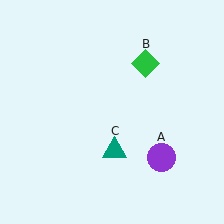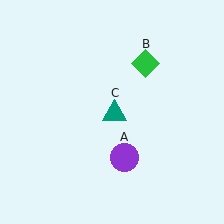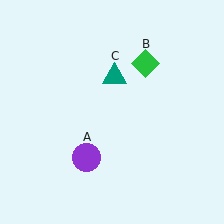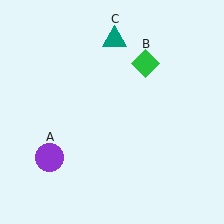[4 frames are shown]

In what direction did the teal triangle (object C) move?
The teal triangle (object C) moved up.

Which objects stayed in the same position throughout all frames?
Green diamond (object B) remained stationary.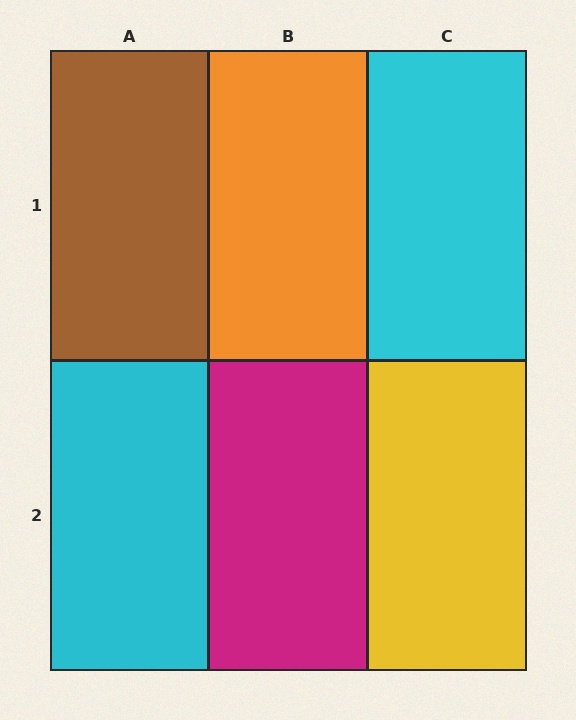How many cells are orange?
1 cell is orange.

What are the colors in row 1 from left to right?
Brown, orange, cyan.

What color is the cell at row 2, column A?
Cyan.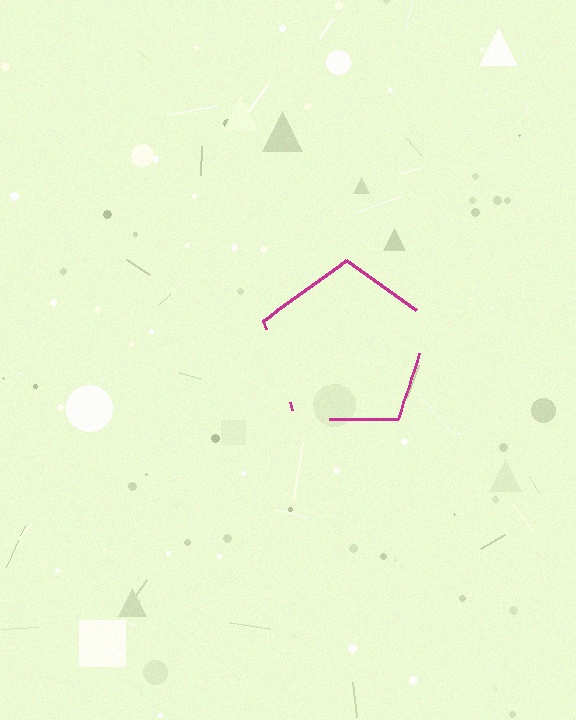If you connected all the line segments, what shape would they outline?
They would outline a pentagon.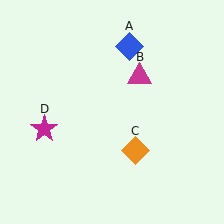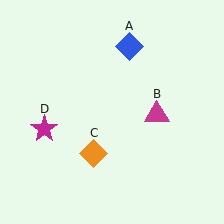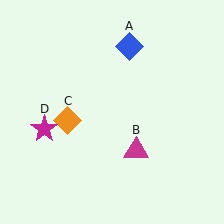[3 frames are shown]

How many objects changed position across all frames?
2 objects changed position: magenta triangle (object B), orange diamond (object C).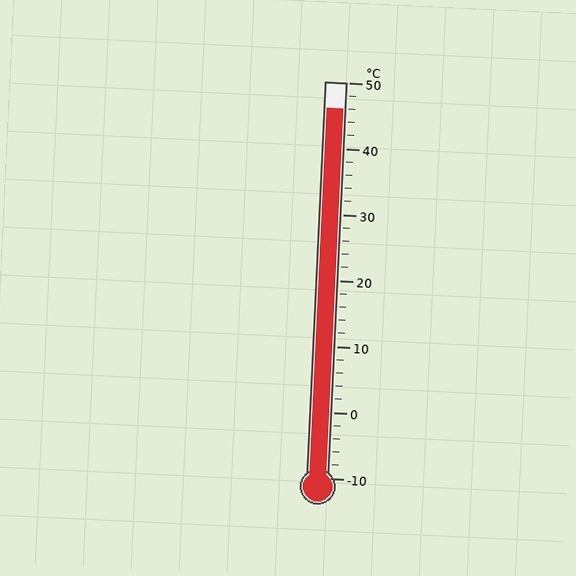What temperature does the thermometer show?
The thermometer shows approximately 46°C.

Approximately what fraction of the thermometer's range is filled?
The thermometer is filled to approximately 95% of its range.